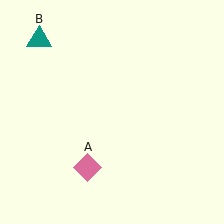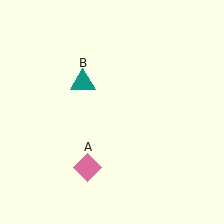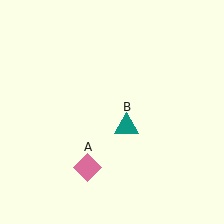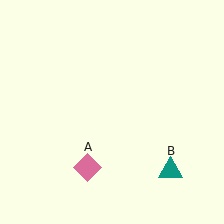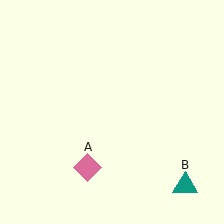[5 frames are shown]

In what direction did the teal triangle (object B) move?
The teal triangle (object B) moved down and to the right.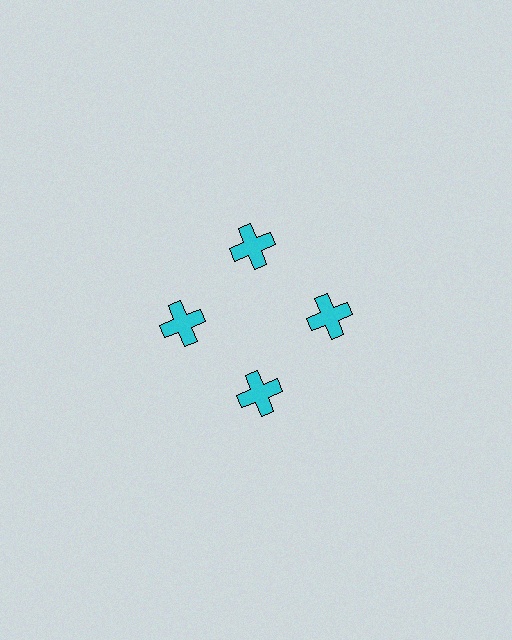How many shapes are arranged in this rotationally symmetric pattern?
There are 4 shapes, arranged in 4 groups of 1.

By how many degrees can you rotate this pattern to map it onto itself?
The pattern maps onto itself every 90 degrees of rotation.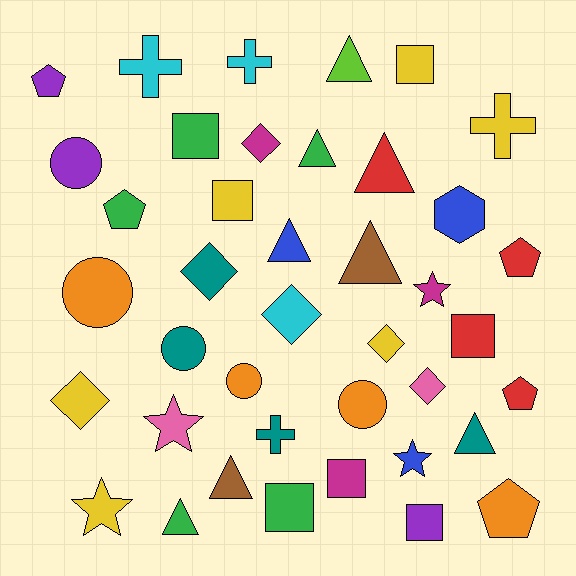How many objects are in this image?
There are 40 objects.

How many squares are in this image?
There are 7 squares.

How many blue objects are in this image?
There are 3 blue objects.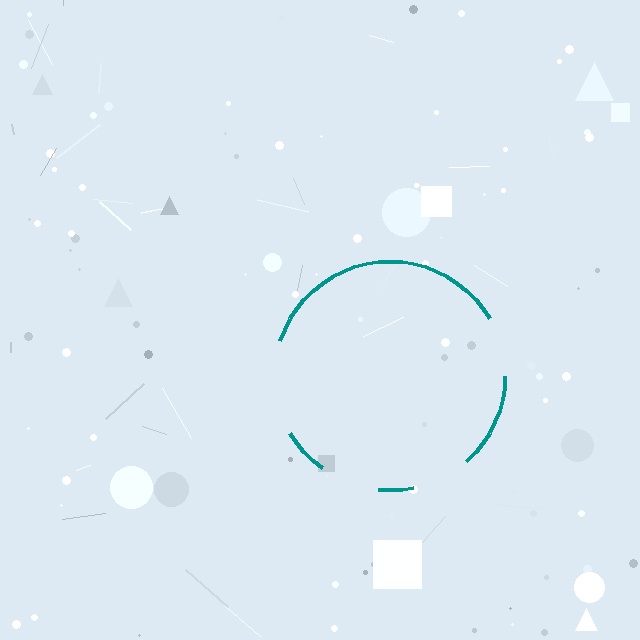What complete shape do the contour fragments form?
The contour fragments form a circle.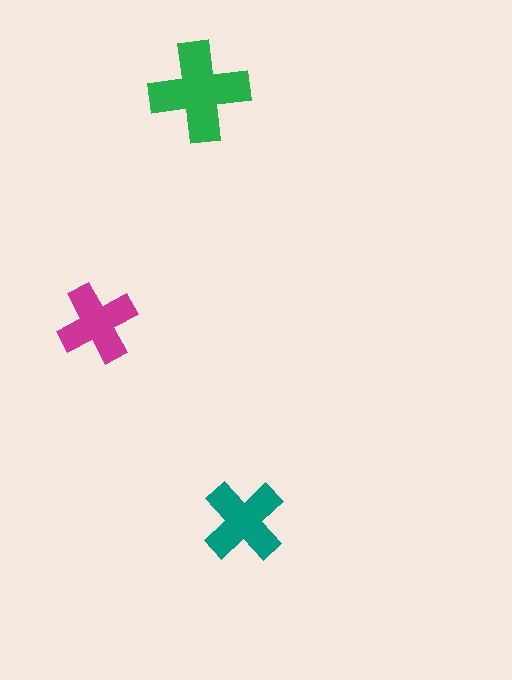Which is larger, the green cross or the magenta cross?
The green one.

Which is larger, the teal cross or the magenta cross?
The teal one.